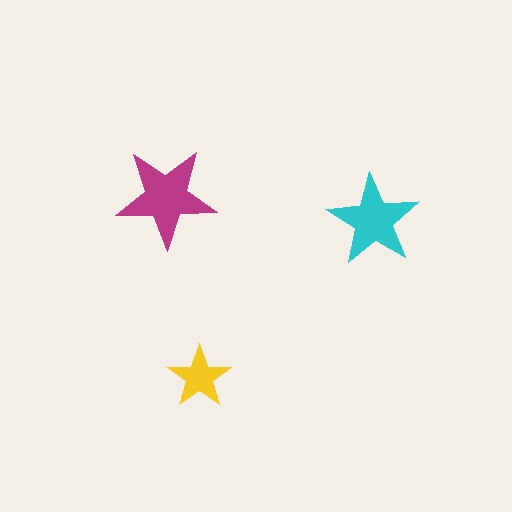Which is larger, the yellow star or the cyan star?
The cyan one.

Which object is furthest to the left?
The magenta star is leftmost.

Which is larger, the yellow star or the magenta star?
The magenta one.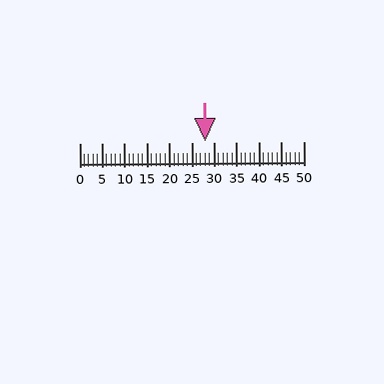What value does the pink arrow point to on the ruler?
The pink arrow points to approximately 28.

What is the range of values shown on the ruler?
The ruler shows values from 0 to 50.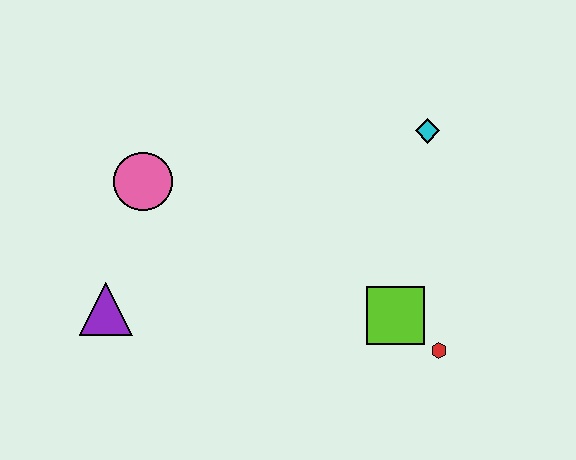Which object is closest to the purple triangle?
The pink circle is closest to the purple triangle.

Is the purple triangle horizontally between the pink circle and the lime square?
No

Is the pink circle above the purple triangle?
Yes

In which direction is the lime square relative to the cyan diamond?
The lime square is below the cyan diamond.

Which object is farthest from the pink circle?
The red hexagon is farthest from the pink circle.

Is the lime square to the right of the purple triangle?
Yes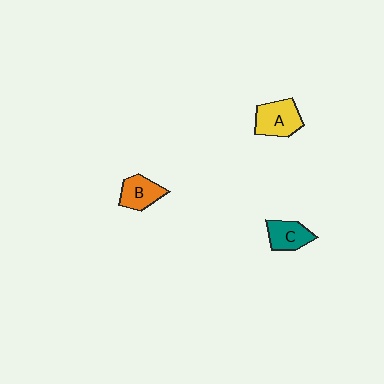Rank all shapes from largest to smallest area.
From largest to smallest: A (yellow), B (orange), C (teal).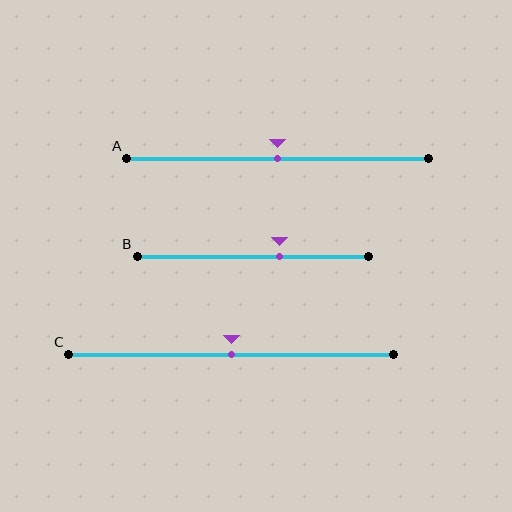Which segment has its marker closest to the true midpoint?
Segment A has its marker closest to the true midpoint.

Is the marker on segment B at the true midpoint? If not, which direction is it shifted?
No, the marker on segment B is shifted to the right by about 12% of the segment length.